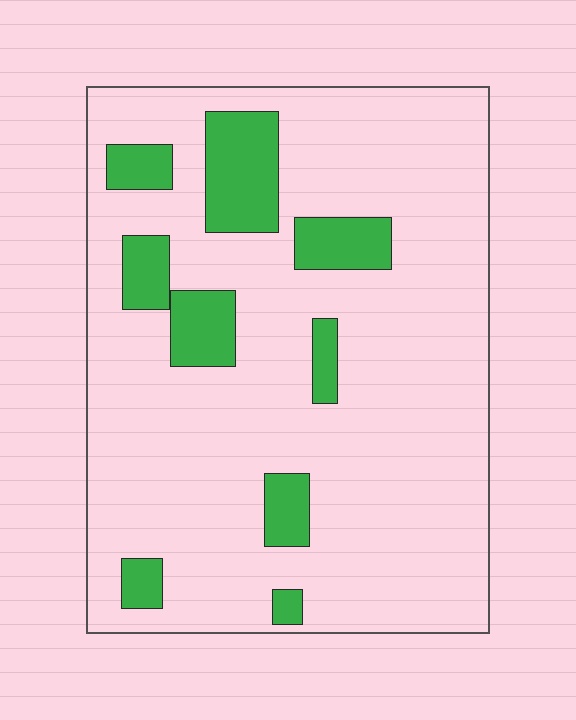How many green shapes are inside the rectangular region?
9.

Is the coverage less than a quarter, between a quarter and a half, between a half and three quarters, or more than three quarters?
Less than a quarter.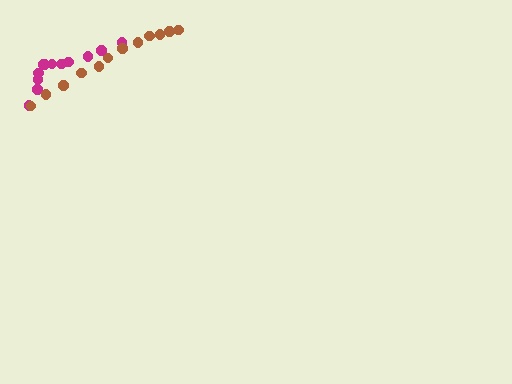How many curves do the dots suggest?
There are 2 distinct paths.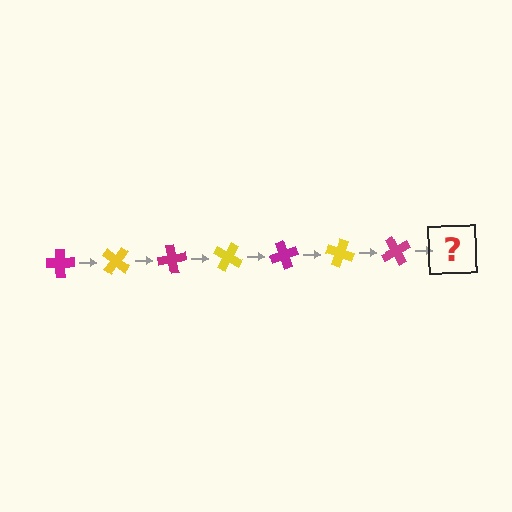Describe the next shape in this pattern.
It should be a yellow cross, rotated 280 degrees from the start.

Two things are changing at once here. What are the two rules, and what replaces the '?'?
The two rules are that it rotates 40 degrees each step and the color cycles through magenta and yellow. The '?' should be a yellow cross, rotated 280 degrees from the start.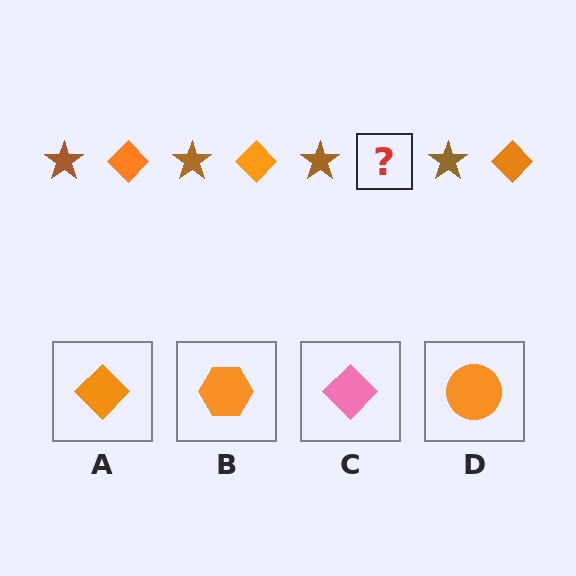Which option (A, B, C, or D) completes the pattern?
A.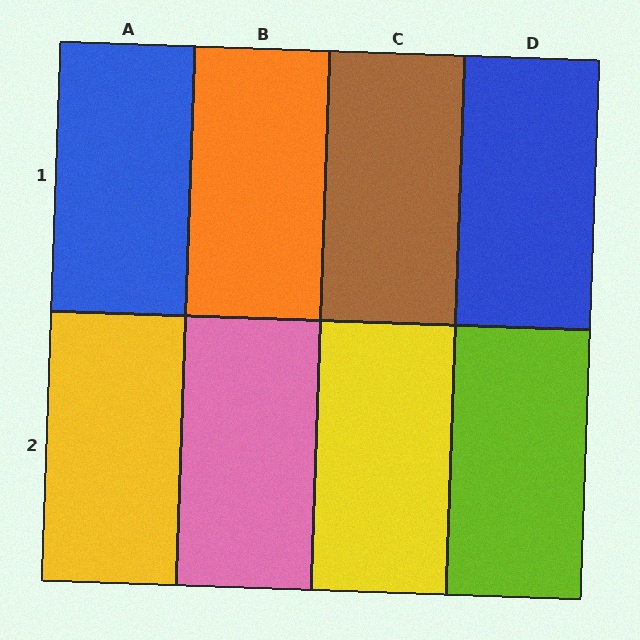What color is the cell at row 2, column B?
Pink.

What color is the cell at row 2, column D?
Lime.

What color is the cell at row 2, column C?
Yellow.